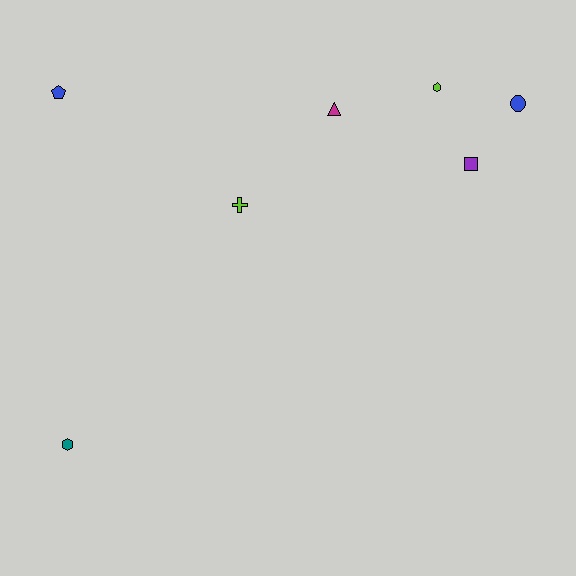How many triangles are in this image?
There is 1 triangle.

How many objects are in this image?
There are 7 objects.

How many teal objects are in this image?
There is 1 teal object.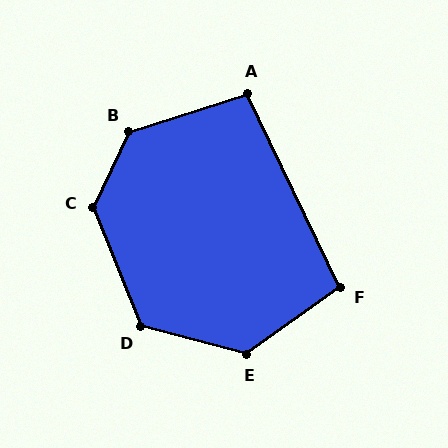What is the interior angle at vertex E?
Approximately 130 degrees (obtuse).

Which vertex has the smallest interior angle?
A, at approximately 98 degrees.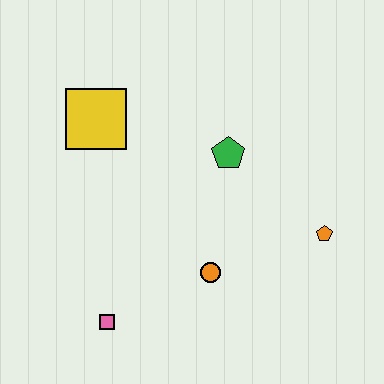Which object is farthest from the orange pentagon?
The yellow square is farthest from the orange pentagon.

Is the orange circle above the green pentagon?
No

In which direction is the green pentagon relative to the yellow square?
The green pentagon is to the right of the yellow square.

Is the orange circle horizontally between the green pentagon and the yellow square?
Yes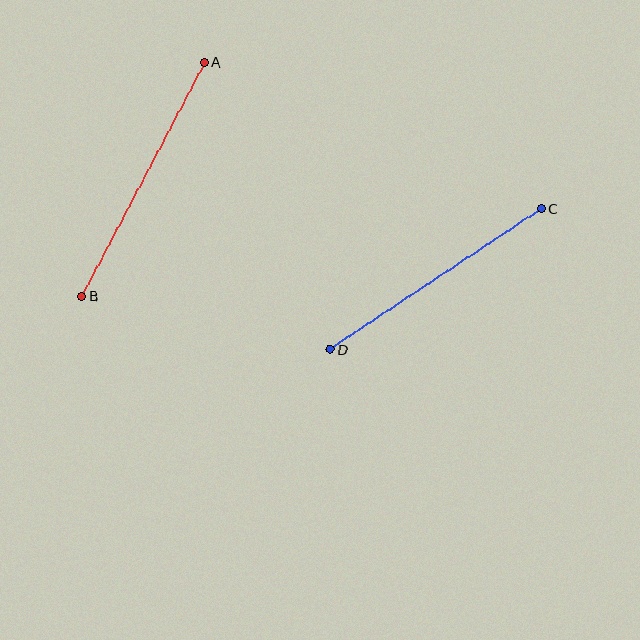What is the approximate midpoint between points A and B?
The midpoint is at approximately (143, 179) pixels.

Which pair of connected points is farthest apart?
Points A and B are farthest apart.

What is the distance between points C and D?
The distance is approximately 254 pixels.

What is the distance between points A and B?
The distance is approximately 264 pixels.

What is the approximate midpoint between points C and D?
The midpoint is at approximately (436, 279) pixels.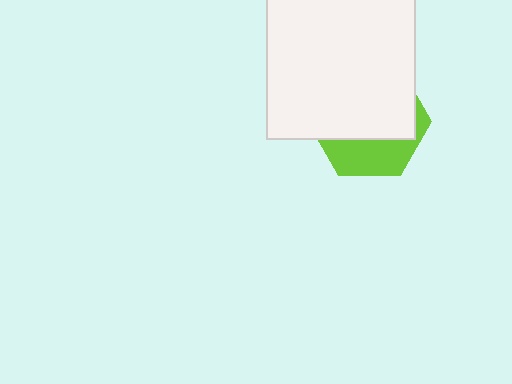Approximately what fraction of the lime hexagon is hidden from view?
Roughly 66% of the lime hexagon is hidden behind the white square.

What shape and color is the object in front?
The object in front is a white square.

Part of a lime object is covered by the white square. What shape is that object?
It is a hexagon.